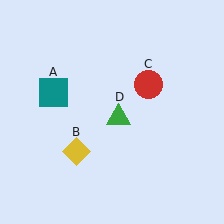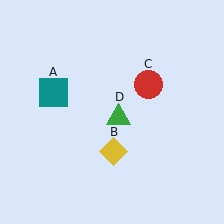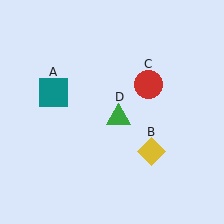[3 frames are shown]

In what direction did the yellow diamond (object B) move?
The yellow diamond (object B) moved right.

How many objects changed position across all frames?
1 object changed position: yellow diamond (object B).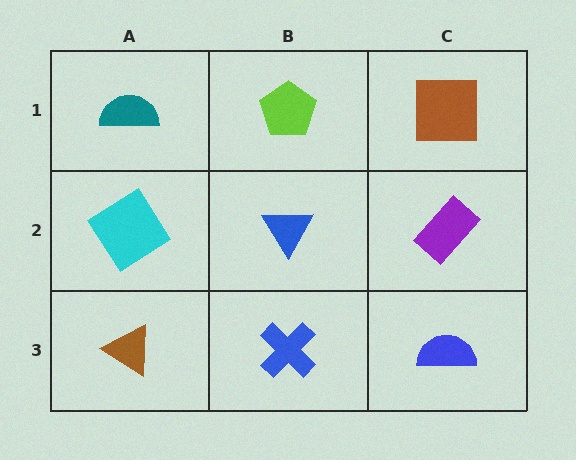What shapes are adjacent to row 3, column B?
A blue triangle (row 2, column B), a brown triangle (row 3, column A), a blue semicircle (row 3, column C).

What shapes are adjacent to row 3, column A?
A cyan diamond (row 2, column A), a blue cross (row 3, column B).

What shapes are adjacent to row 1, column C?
A purple rectangle (row 2, column C), a lime pentagon (row 1, column B).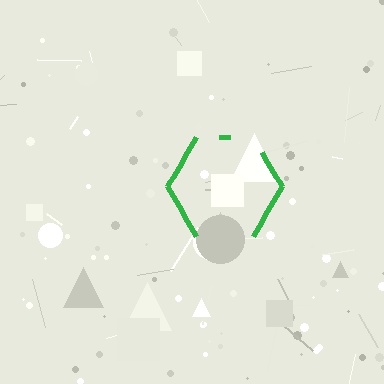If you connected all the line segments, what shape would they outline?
They would outline a hexagon.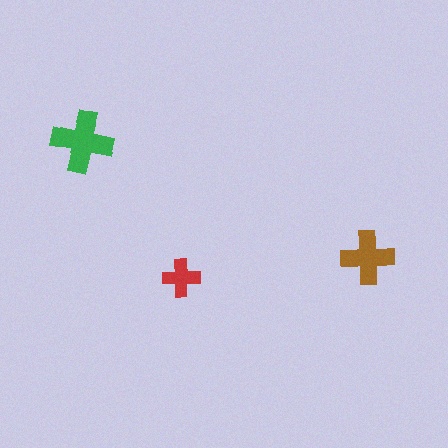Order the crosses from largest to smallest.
the green one, the brown one, the red one.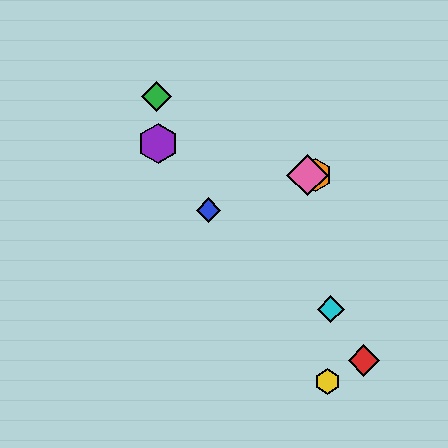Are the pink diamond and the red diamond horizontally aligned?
No, the pink diamond is at y≈175 and the red diamond is at y≈361.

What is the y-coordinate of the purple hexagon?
The purple hexagon is at y≈144.